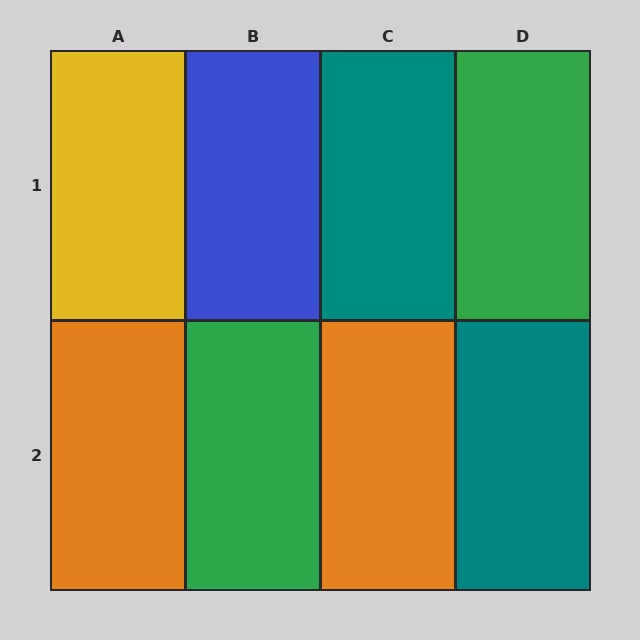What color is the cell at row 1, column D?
Green.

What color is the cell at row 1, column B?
Blue.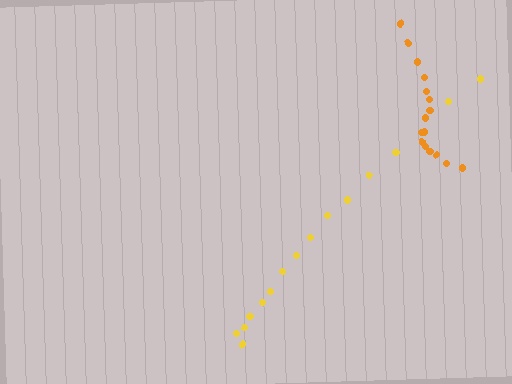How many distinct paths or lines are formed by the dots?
There are 2 distinct paths.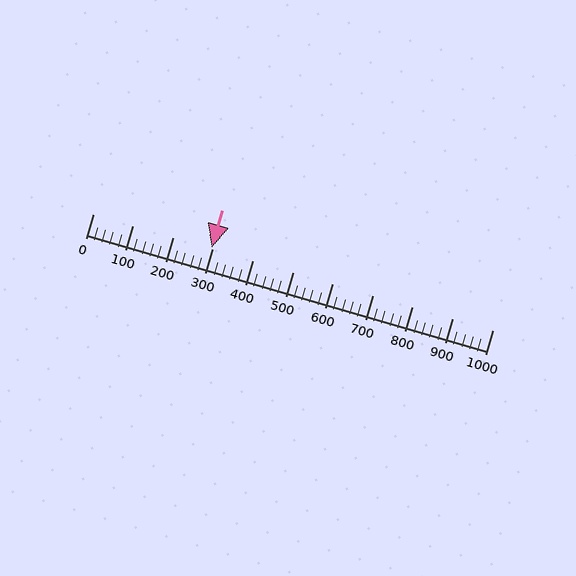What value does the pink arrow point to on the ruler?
The pink arrow points to approximately 297.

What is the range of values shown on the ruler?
The ruler shows values from 0 to 1000.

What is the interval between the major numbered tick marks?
The major tick marks are spaced 100 units apart.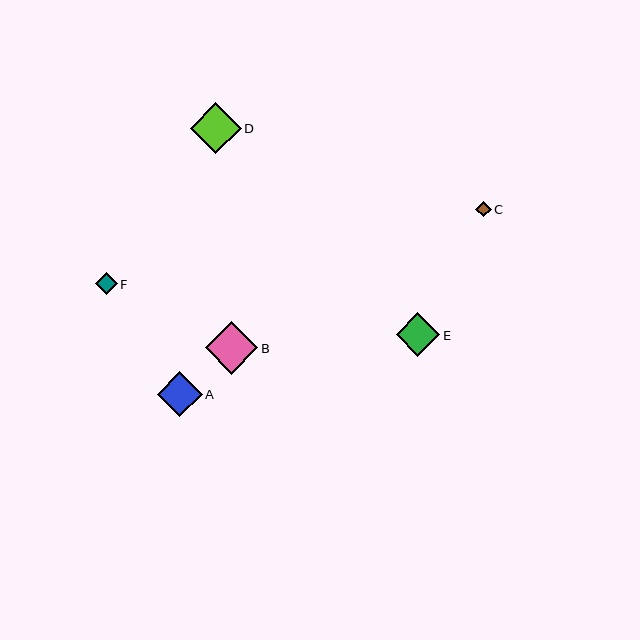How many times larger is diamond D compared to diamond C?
Diamond D is approximately 3.3 times the size of diamond C.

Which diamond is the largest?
Diamond B is the largest with a size of approximately 53 pixels.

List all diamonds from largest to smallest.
From largest to smallest: B, D, A, E, F, C.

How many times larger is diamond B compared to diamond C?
Diamond B is approximately 3.4 times the size of diamond C.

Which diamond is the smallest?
Diamond C is the smallest with a size of approximately 15 pixels.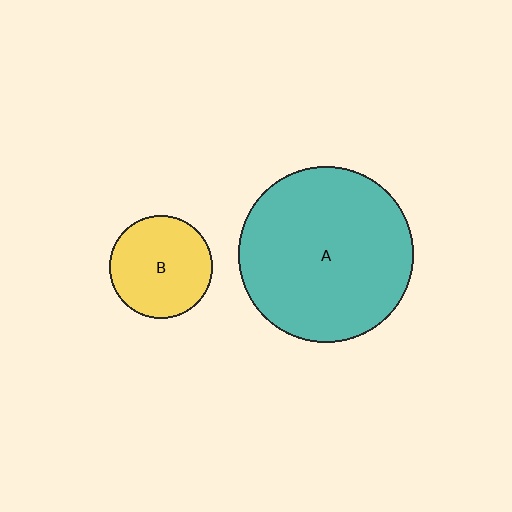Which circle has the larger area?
Circle A (teal).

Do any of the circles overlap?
No, none of the circles overlap.